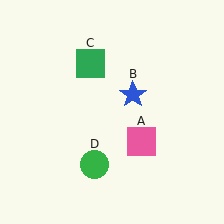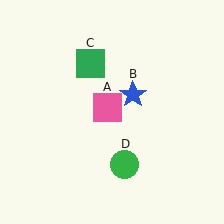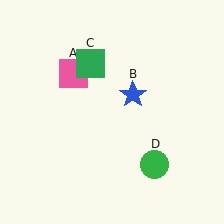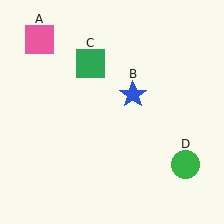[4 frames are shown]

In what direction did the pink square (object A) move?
The pink square (object A) moved up and to the left.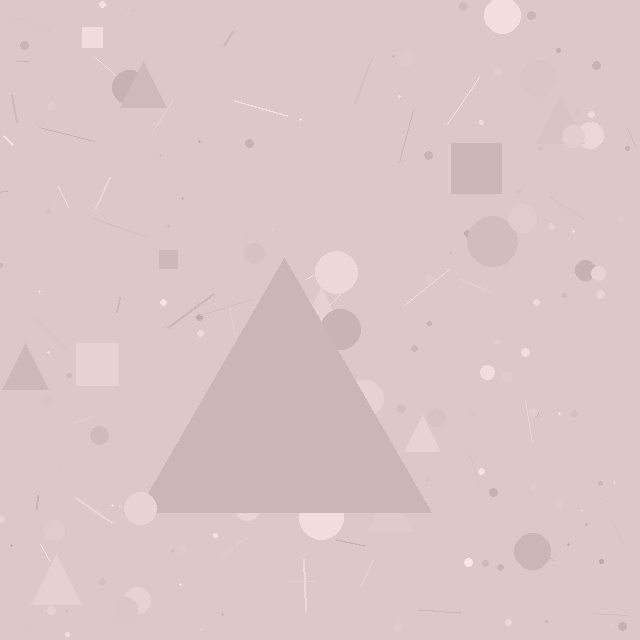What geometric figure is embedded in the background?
A triangle is embedded in the background.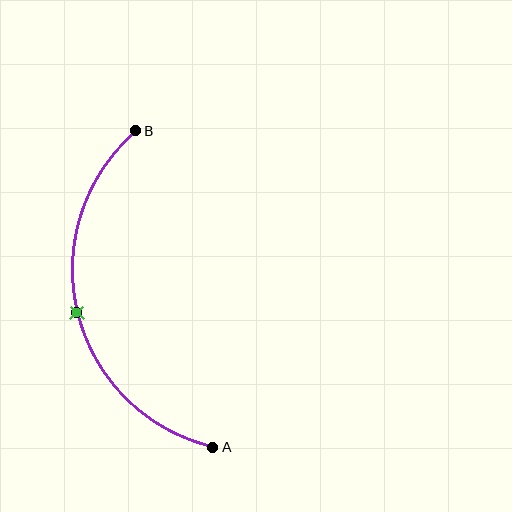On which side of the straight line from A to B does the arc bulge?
The arc bulges to the left of the straight line connecting A and B.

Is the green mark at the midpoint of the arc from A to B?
Yes. The green mark lies on the arc at equal arc-length from both A and B — it is the arc midpoint.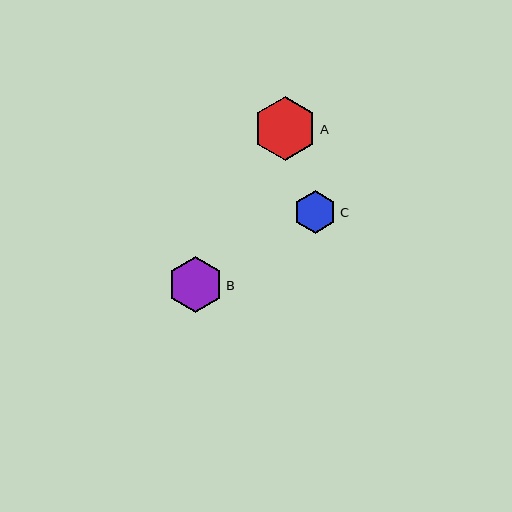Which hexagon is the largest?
Hexagon A is the largest with a size of approximately 63 pixels.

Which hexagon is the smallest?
Hexagon C is the smallest with a size of approximately 43 pixels.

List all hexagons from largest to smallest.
From largest to smallest: A, B, C.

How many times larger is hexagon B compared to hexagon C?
Hexagon B is approximately 1.3 times the size of hexagon C.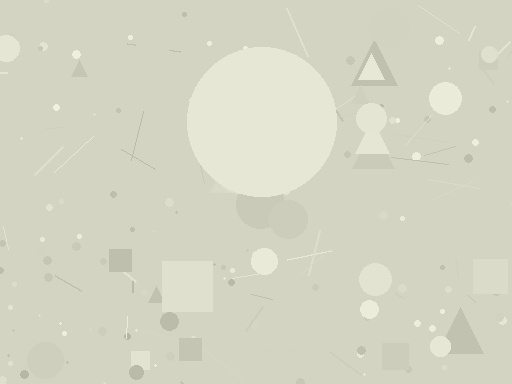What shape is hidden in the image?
A circle is hidden in the image.